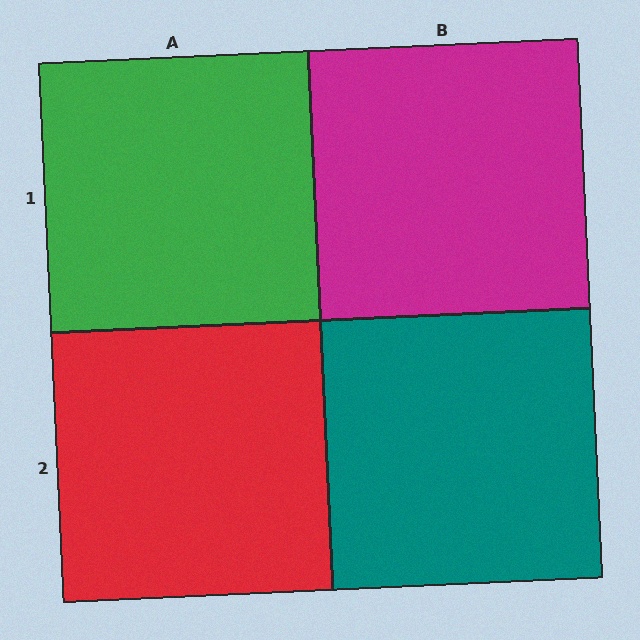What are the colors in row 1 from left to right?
Green, magenta.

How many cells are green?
1 cell is green.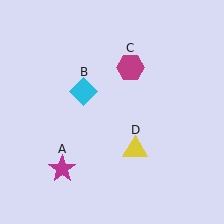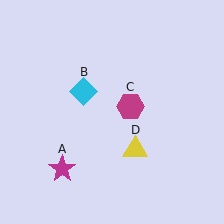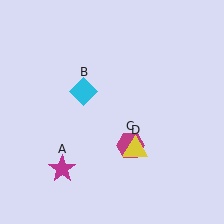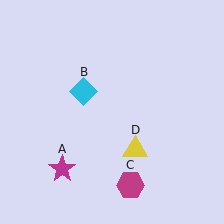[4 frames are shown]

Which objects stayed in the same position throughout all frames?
Magenta star (object A) and cyan diamond (object B) and yellow triangle (object D) remained stationary.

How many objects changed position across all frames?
1 object changed position: magenta hexagon (object C).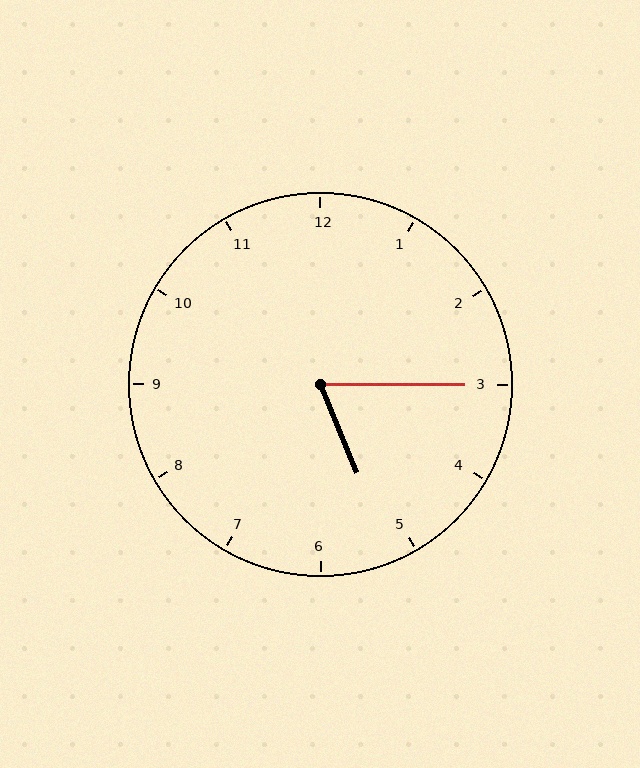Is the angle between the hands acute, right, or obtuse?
It is acute.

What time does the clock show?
5:15.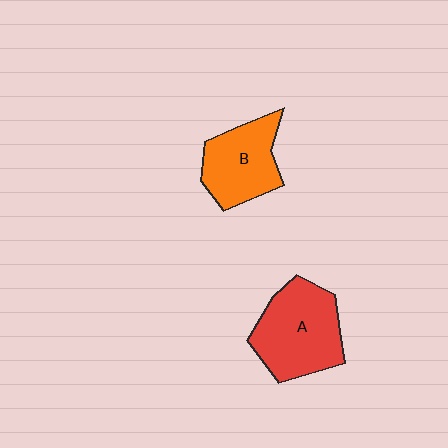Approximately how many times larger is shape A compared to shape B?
Approximately 1.3 times.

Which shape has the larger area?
Shape A (red).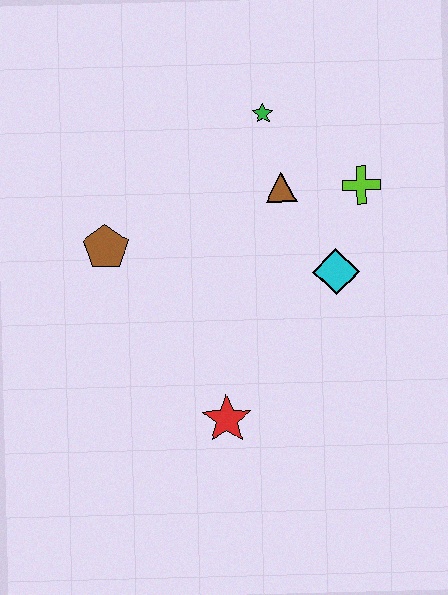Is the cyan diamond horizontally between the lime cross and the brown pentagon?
Yes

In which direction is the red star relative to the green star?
The red star is below the green star.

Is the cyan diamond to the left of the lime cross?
Yes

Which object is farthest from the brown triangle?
The red star is farthest from the brown triangle.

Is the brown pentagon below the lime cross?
Yes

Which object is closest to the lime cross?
The brown triangle is closest to the lime cross.